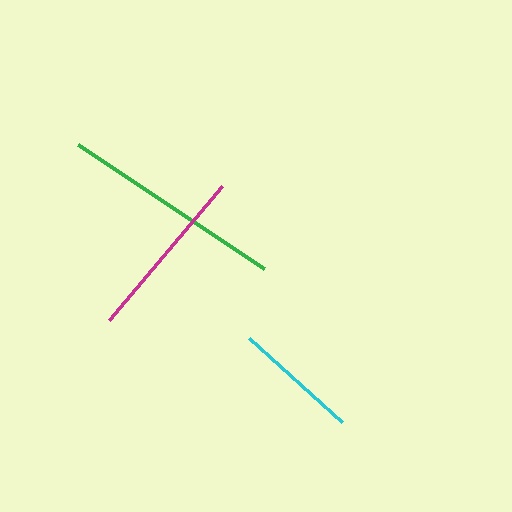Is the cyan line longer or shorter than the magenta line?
The magenta line is longer than the cyan line.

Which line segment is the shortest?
The cyan line is the shortest at approximately 125 pixels.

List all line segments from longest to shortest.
From longest to shortest: green, magenta, cyan.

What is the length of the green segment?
The green segment is approximately 224 pixels long.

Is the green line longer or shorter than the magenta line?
The green line is longer than the magenta line.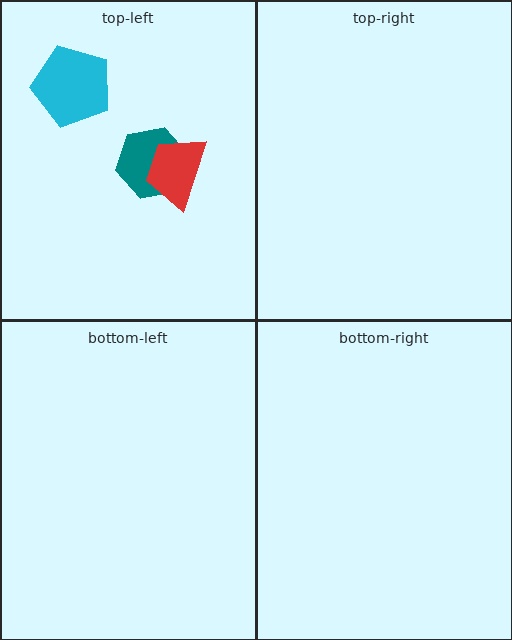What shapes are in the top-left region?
The cyan pentagon, the teal hexagon, the red trapezoid.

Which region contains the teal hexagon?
The top-left region.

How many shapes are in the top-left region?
3.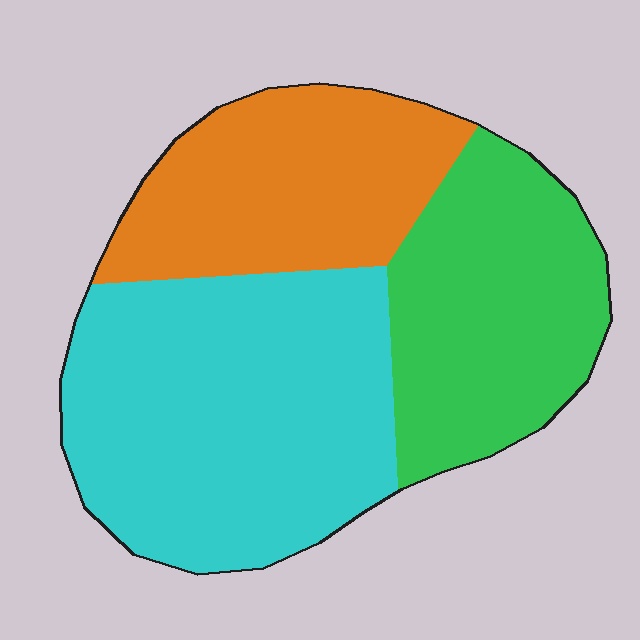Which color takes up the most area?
Cyan, at roughly 45%.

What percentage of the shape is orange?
Orange takes up about one quarter (1/4) of the shape.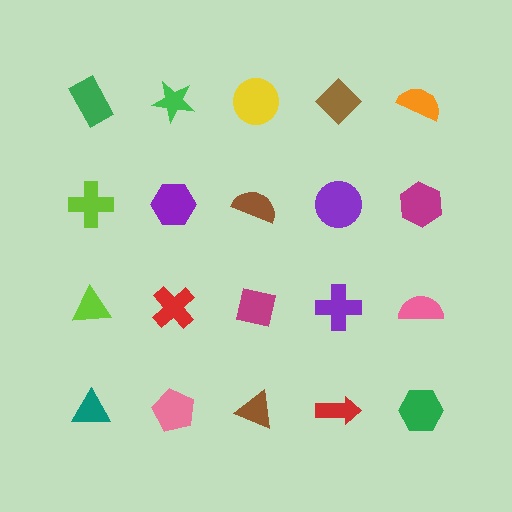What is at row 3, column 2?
A red cross.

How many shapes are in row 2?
5 shapes.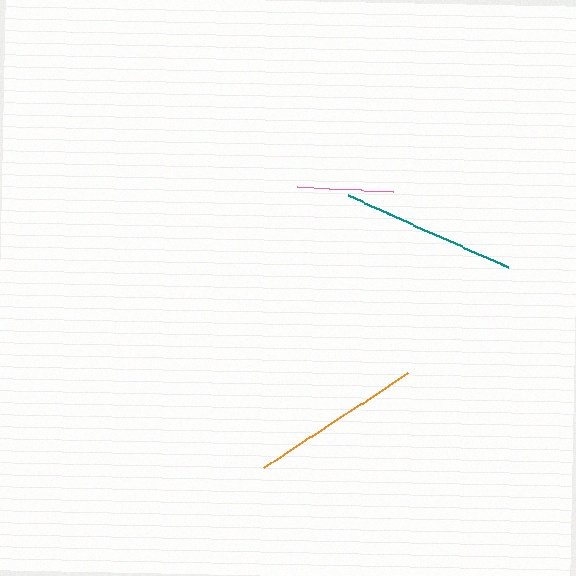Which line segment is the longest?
The teal line is the longest at approximately 176 pixels.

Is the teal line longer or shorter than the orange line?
The teal line is longer than the orange line.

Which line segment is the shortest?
The pink line is the shortest at approximately 96 pixels.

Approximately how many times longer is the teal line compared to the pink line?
The teal line is approximately 1.8 times the length of the pink line.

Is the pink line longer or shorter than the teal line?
The teal line is longer than the pink line.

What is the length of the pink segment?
The pink segment is approximately 96 pixels long.